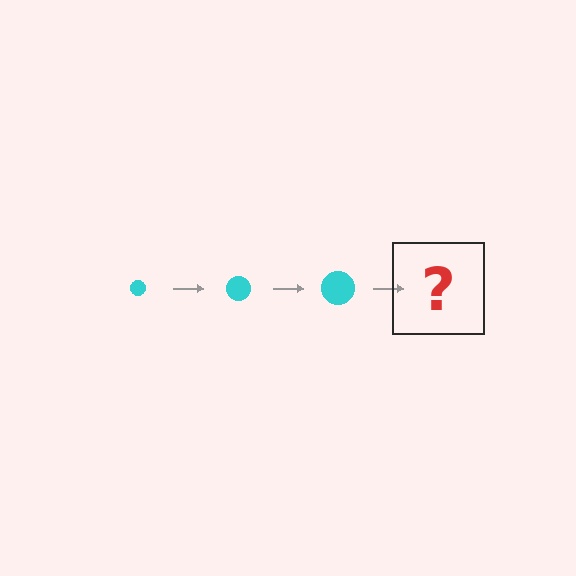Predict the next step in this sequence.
The next step is a cyan circle, larger than the previous one.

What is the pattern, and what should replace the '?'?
The pattern is that the circle gets progressively larger each step. The '?' should be a cyan circle, larger than the previous one.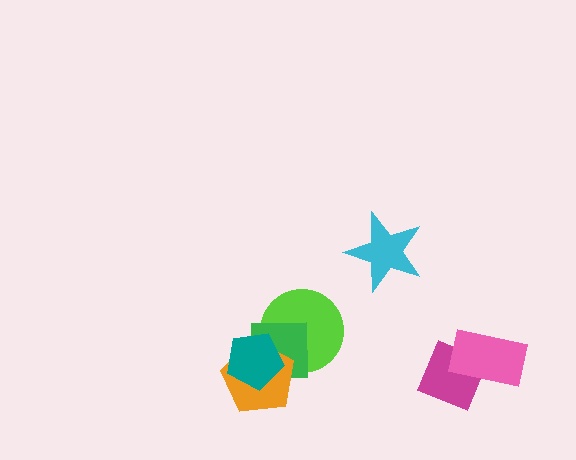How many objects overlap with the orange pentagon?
3 objects overlap with the orange pentagon.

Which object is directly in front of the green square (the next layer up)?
The orange pentagon is directly in front of the green square.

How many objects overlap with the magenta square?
1 object overlaps with the magenta square.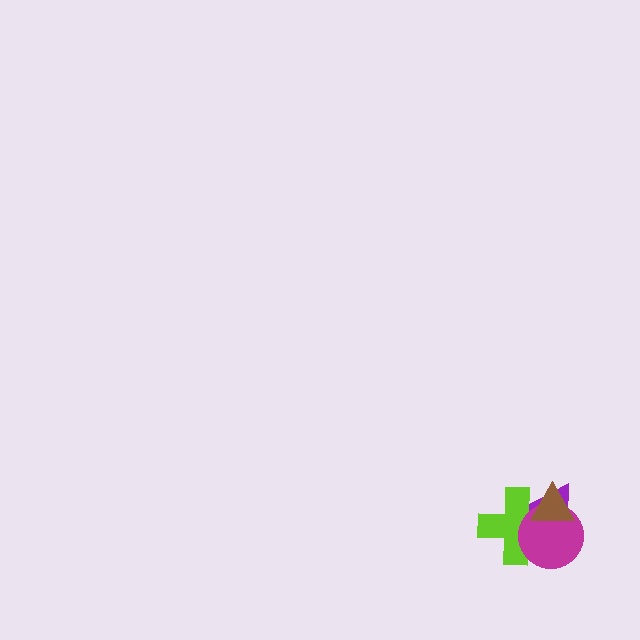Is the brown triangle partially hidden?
No, no other shape covers it.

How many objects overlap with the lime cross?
3 objects overlap with the lime cross.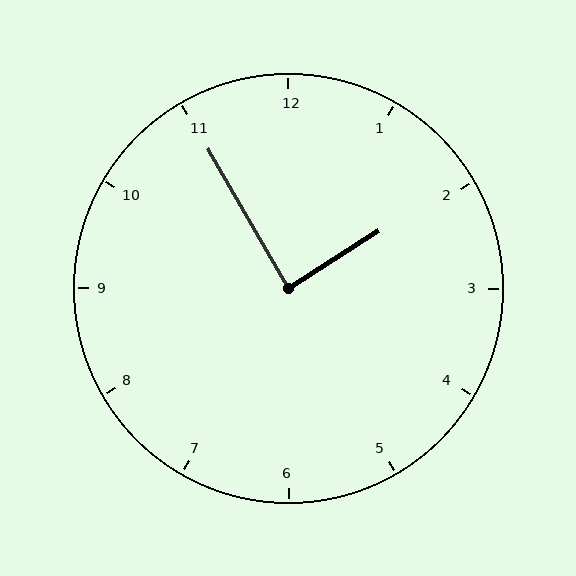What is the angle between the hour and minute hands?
Approximately 88 degrees.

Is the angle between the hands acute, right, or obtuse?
It is right.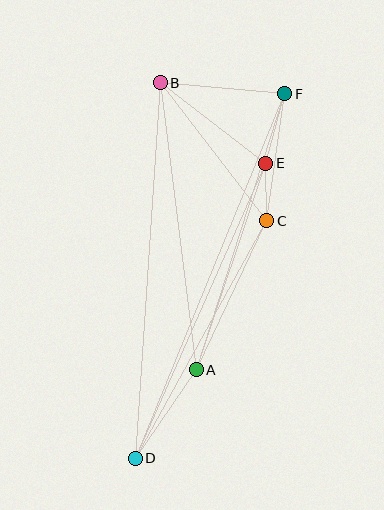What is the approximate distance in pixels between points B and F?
The distance between B and F is approximately 125 pixels.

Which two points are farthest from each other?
Points D and F are farthest from each other.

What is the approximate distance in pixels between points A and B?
The distance between A and B is approximately 289 pixels.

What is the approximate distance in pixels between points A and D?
The distance between A and D is approximately 108 pixels.